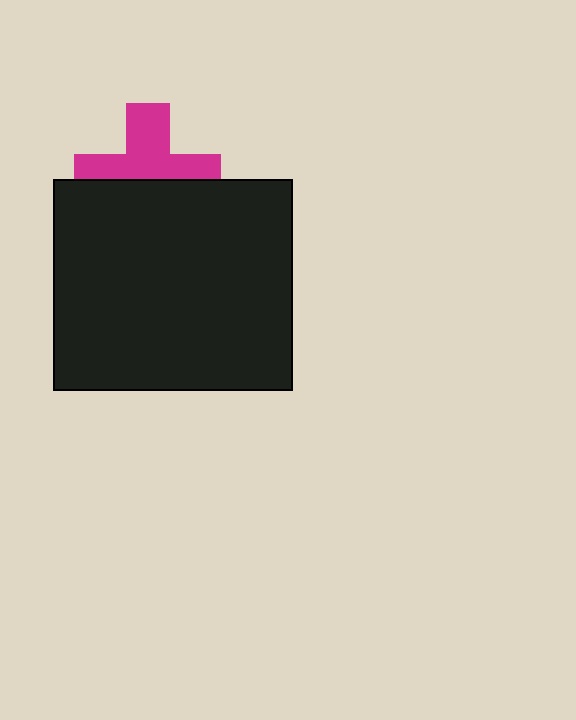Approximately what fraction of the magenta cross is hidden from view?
Roughly 46% of the magenta cross is hidden behind the black rectangle.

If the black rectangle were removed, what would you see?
You would see the complete magenta cross.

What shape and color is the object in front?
The object in front is a black rectangle.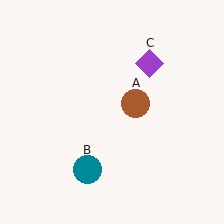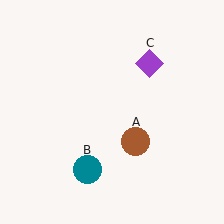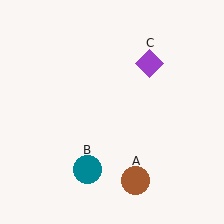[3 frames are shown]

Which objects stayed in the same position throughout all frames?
Teal circle (object B) and purple diamond (object C) remained stationary.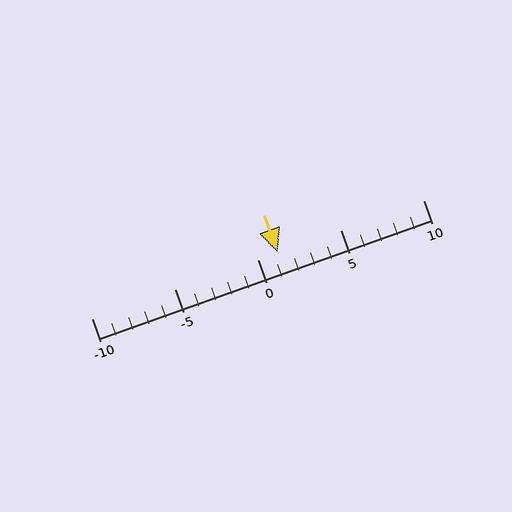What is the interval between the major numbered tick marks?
The major tick marks are spaced 5 units apart.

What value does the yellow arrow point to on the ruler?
The yellow arrow points to approximately 1.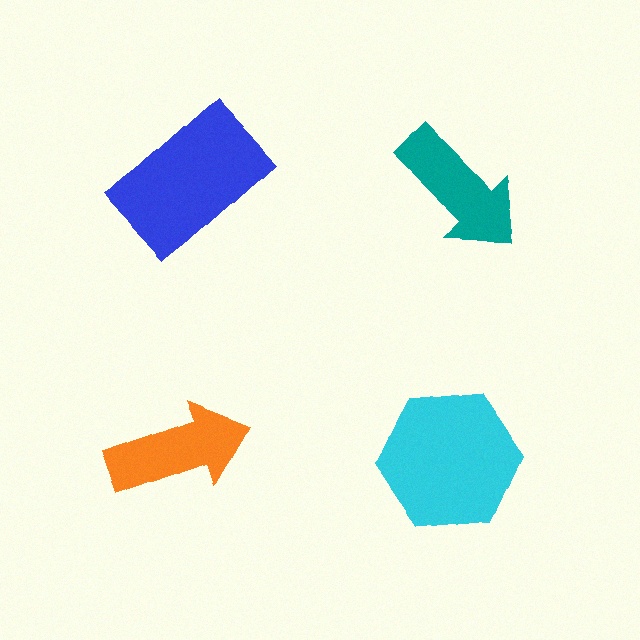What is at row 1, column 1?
A blue rectangle.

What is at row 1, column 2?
A teal arrow.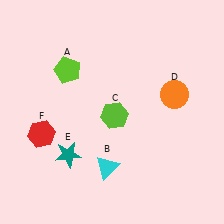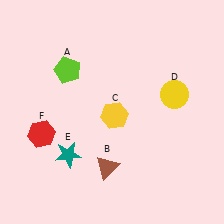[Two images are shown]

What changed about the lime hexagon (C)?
In Image 1, C is lime. In Image 2, it changed to yellow.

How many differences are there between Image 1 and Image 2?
There are 3 differences between the two images.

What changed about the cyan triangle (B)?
In Image 1, B is cyan. In Image 2, it changed to brown.